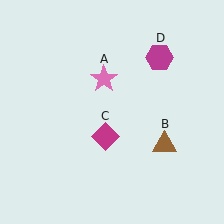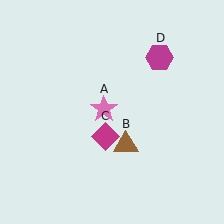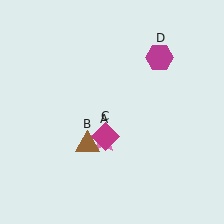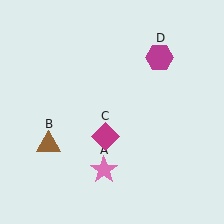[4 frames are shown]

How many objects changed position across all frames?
2 objects changed position: pink star (object A), brown triangle (object B).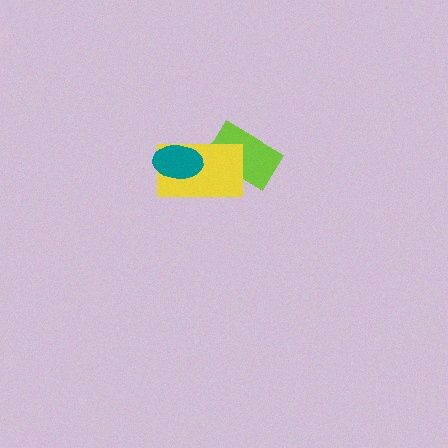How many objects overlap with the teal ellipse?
1 object overlaps with the teal ellipse.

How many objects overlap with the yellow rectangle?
2 objects overlap with the yellow rectangle.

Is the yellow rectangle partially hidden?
Yes, it is partially covered by another shape.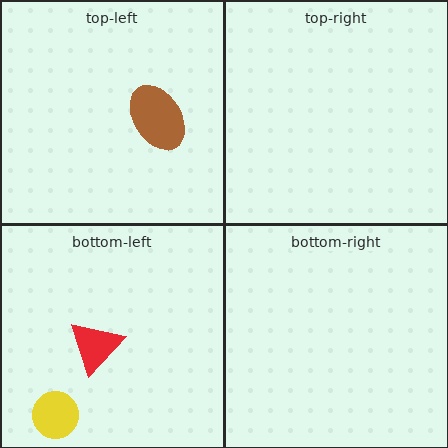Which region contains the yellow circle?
The bottom-left region.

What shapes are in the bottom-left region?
The yellow circle, the red triangle.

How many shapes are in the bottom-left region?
2.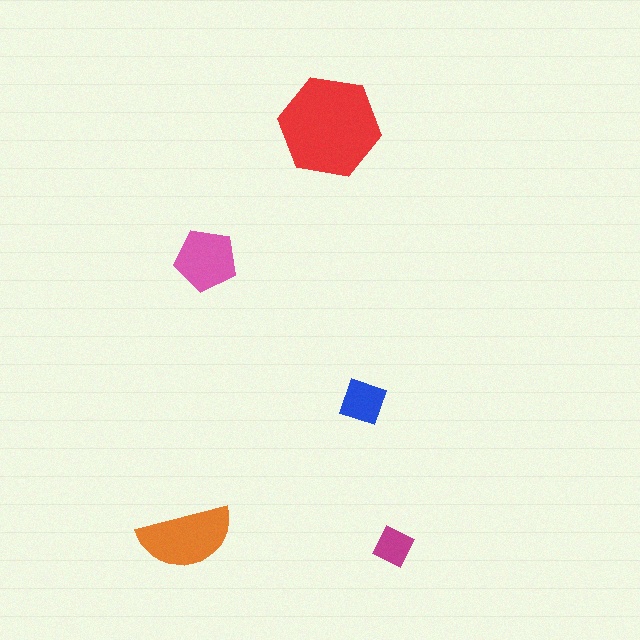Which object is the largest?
The red hexagon.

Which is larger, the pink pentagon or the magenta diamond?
The pink pentagon.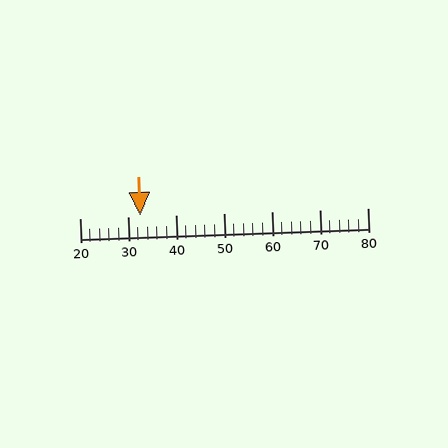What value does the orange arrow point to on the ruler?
The orange arrow points to approximately 33.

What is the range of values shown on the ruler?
The ruler shows values from 20 to 80.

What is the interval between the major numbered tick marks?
The major tick marks are spaced 10 units apart.